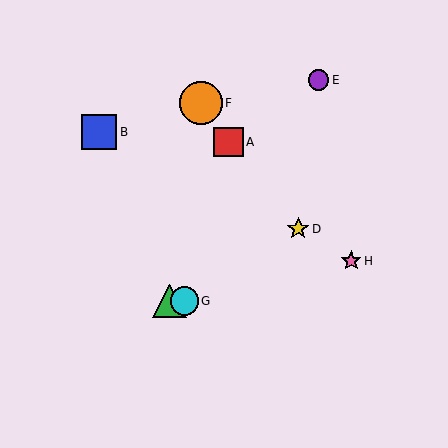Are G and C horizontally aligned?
Yes, both are at y≈301.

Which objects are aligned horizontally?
Objects C, G are aligned horizontally.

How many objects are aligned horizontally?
2 objects (C, G) are aligned horizontally.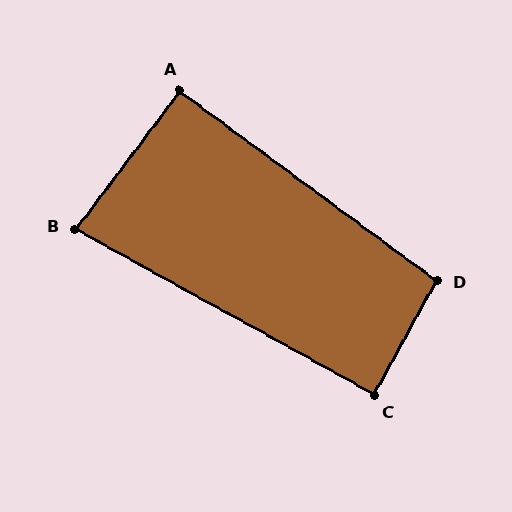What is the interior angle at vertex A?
Approximately 90 degrees (approximately right).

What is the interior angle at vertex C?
Approximately 90 degrees (approximately right).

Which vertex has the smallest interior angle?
B, at approximately 82 degrees.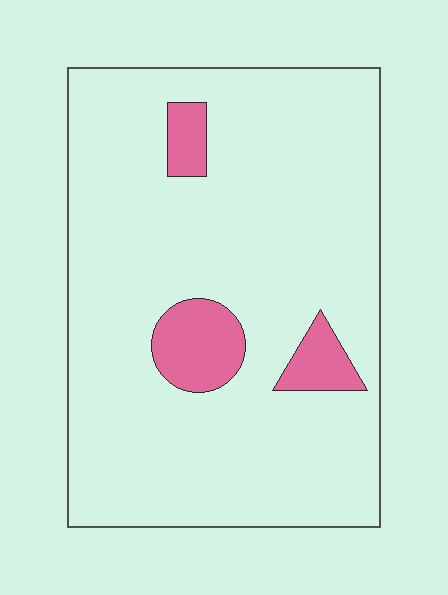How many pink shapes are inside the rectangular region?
3.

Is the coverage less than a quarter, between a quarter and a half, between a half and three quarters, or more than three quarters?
Less than a quarter.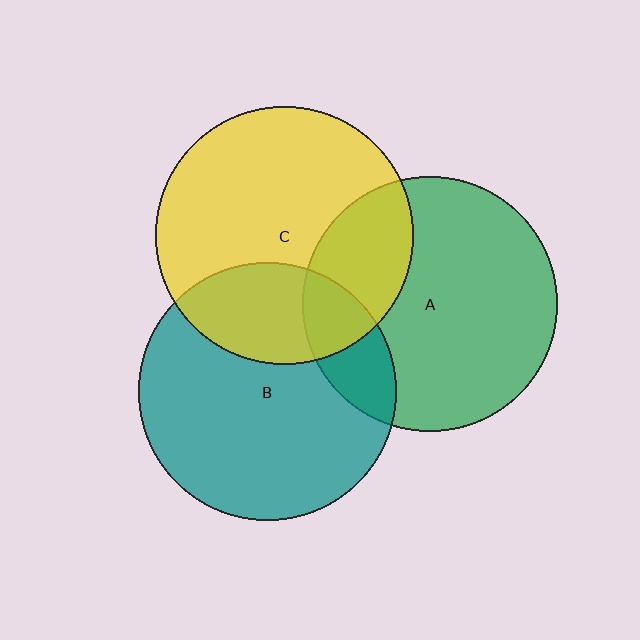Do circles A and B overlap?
Yes.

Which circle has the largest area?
Circle C (yellow).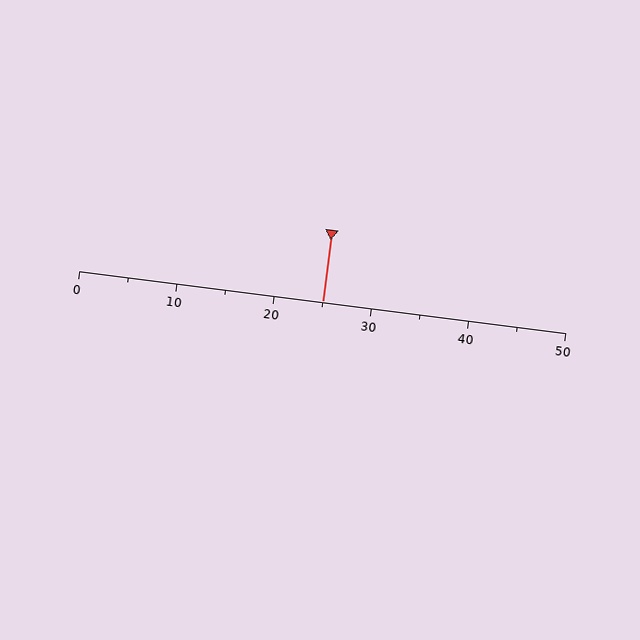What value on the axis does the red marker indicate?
The marker indicates approximately 25.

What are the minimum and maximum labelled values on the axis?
The axis runs from 0 to 50.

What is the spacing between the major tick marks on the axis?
The major ticks are spaced 10 apart.